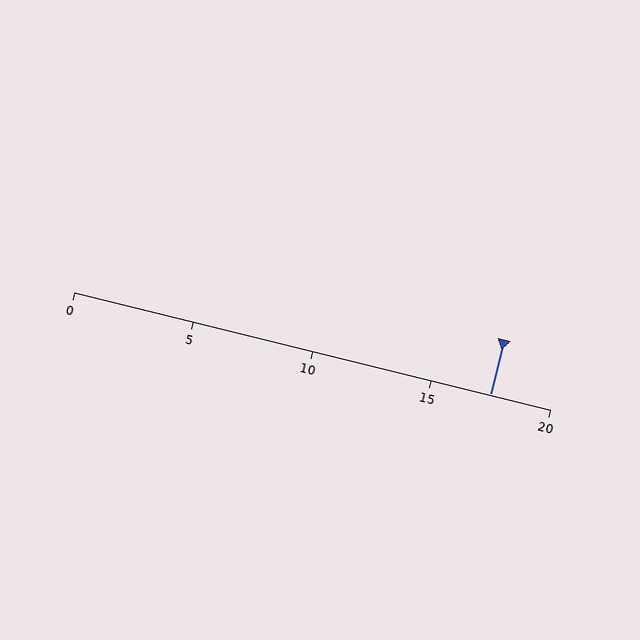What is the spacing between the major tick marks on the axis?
The major ticks are spaced 5 apart.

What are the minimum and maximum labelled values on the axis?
The axis runs from 0 to 20.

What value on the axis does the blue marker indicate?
The marker indicates approximately 17.5.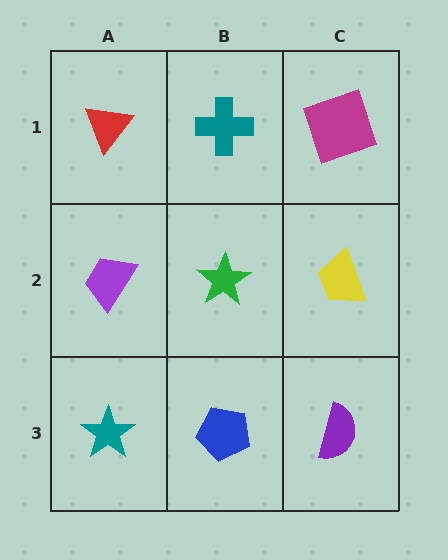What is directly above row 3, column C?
A yellow trapezoid.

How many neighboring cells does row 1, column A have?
2.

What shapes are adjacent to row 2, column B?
A teal cross (row 1, column B), a blue pentagon (row 3, column B), a purple trapezoid (row 2, column A), a yellow trapezoid (row 2, column C).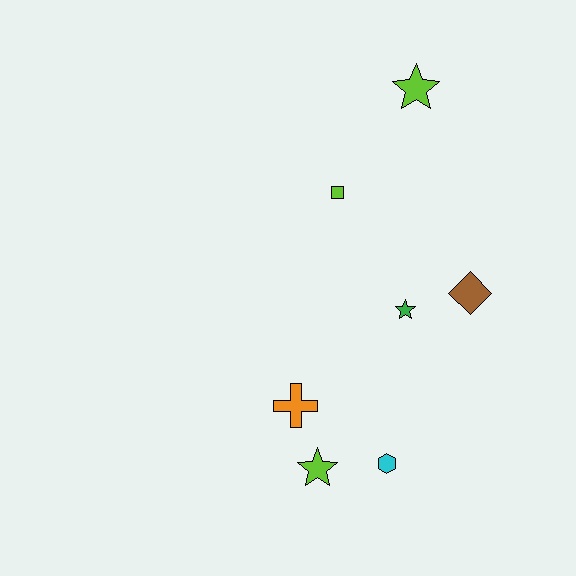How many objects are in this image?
There are 7 objects.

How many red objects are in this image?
There are no red objects.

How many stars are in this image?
There are 3 stars.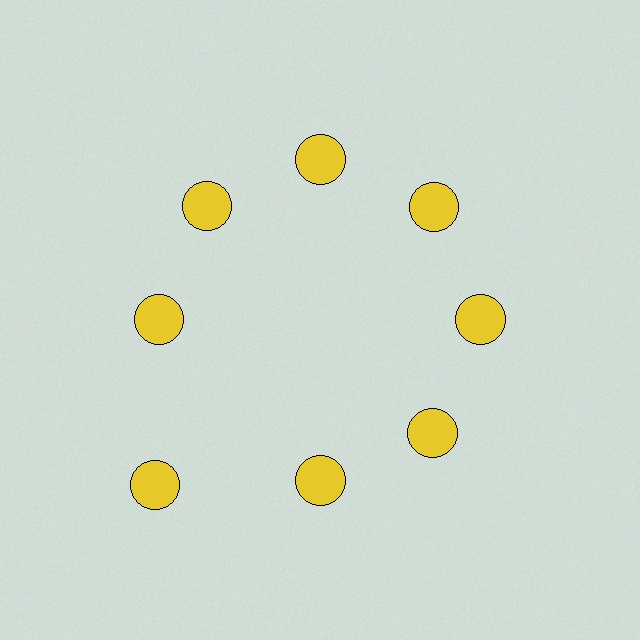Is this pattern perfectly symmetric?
No. The 8 yellow circles are arranged in a ring, but one element near the 8 o'clock position is pushed outward from the center, breaking the 8-fold rotational symmetry.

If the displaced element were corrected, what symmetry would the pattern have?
It would have 8-fold rotational symmetry — the pattern would map onto itself every 45 degrees.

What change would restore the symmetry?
The symmetry would be restored by moving it inward, back onto the ring so that all 8 circles sit at equal angles and equal distance from the center.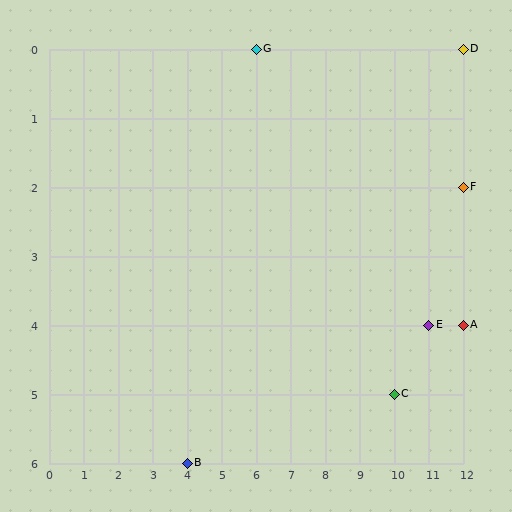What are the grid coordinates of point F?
Point F is at grid coordinates (12, 2).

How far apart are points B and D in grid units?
Points B and D are 8 columns and 6 rows apart (about 10.0 grid units diagonally).